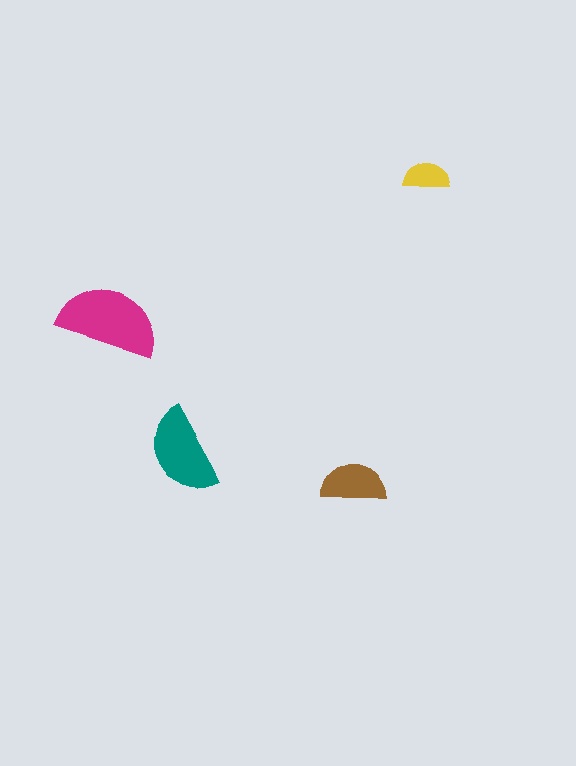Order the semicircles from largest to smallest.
the magenta one, the teal one, the brown one, the yellow one.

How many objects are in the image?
There are 4 objects in the image.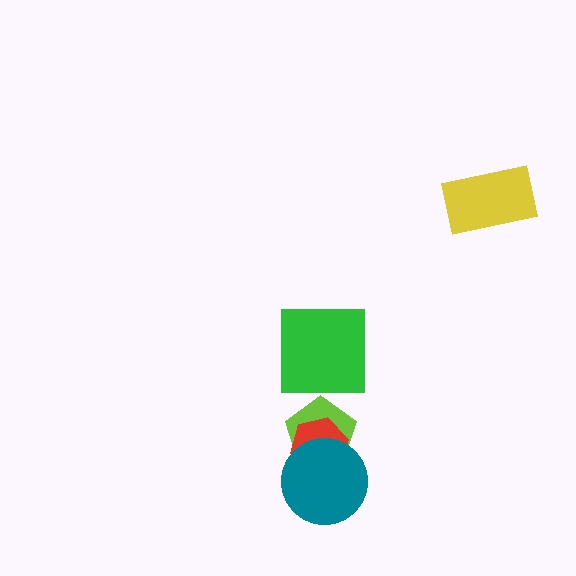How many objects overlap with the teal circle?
2 objects overlap with the teal circle.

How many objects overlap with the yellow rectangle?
0 objects overlap with the yellow rectangle.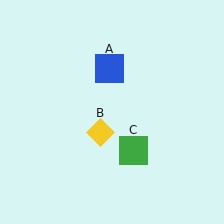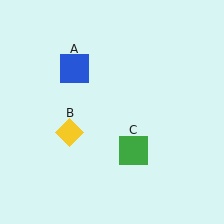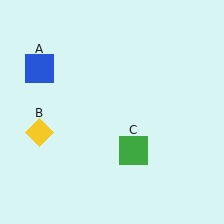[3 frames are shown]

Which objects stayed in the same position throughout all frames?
Green square (object C) remained stationary.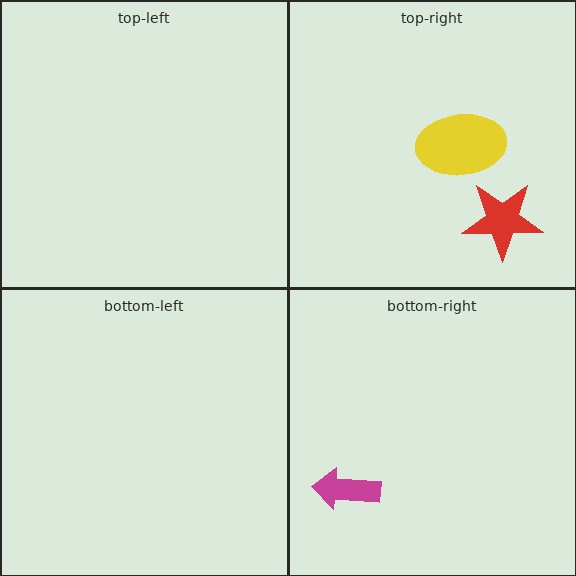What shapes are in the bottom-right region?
The magenta arrow.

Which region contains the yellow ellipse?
The top-right region.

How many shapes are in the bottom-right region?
1.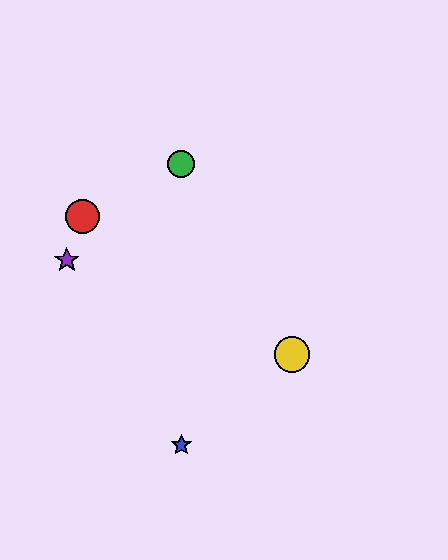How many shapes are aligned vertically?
2 shapes (the blue star, the green circle) are aligned vertically.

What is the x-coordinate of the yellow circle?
The yellow circle is at x≈292.